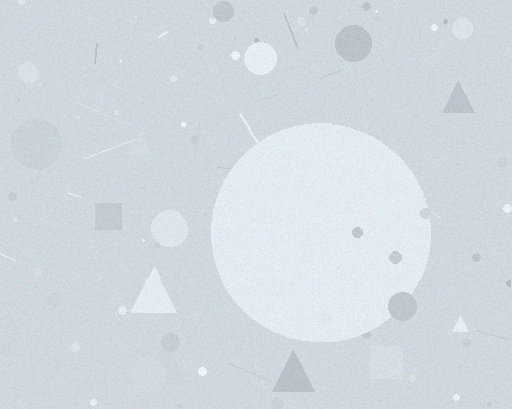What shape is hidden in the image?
A circle is hidden in the image.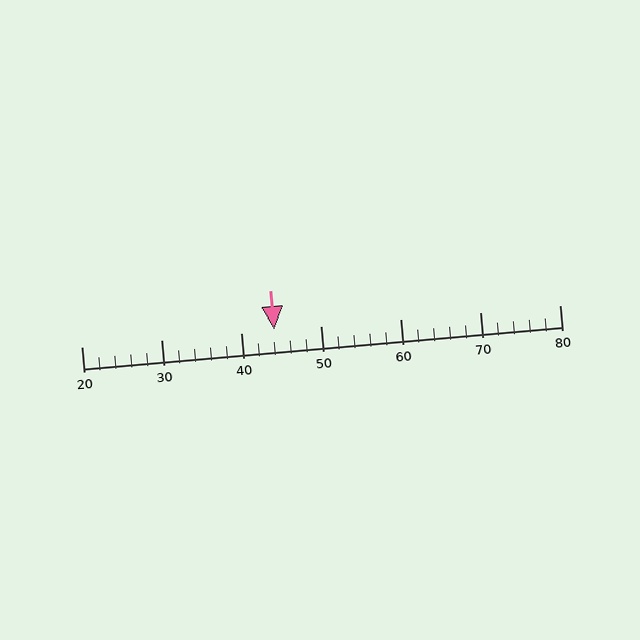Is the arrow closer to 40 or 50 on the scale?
The arrow is closer to 40.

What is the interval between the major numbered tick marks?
The major tick marks are spaced 10 units apart.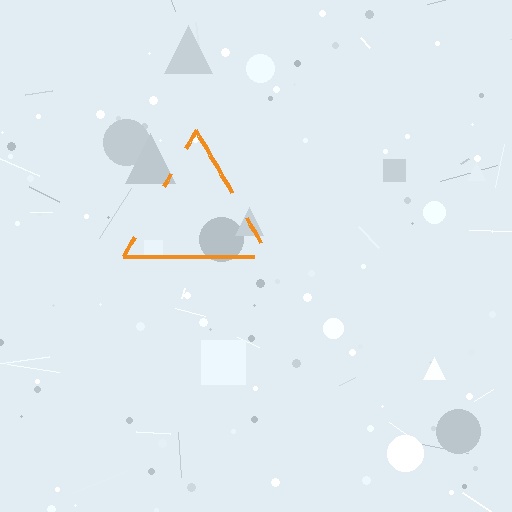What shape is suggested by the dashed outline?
The dashed outline suggests a triangle.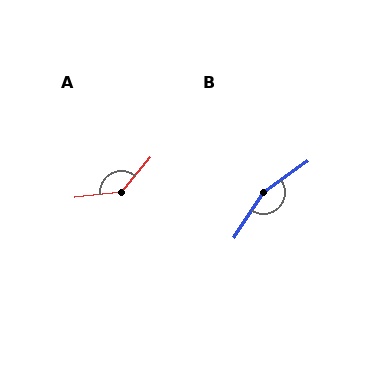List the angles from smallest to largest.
A (136°), B (158°).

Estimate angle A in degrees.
Approximately 136 degrees.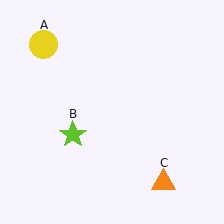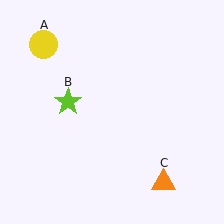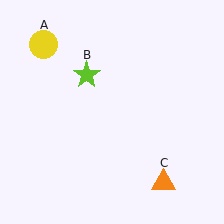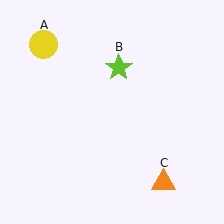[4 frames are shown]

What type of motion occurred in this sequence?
The lime star (object B) rotated clockwise around the center of the scene.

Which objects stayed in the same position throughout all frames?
Yellow circle (object A) and orange triangle (object C) remained stationary.